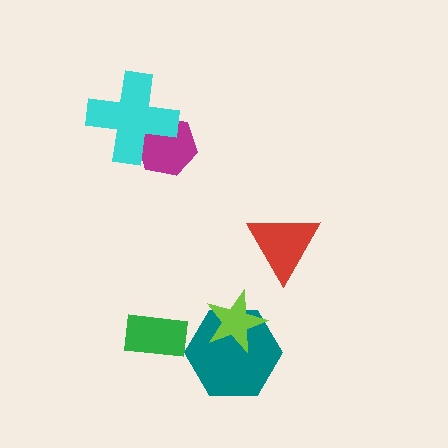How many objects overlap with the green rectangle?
0 objects overlap with the green rectangle.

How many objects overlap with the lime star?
1 object overlaps with the lime star.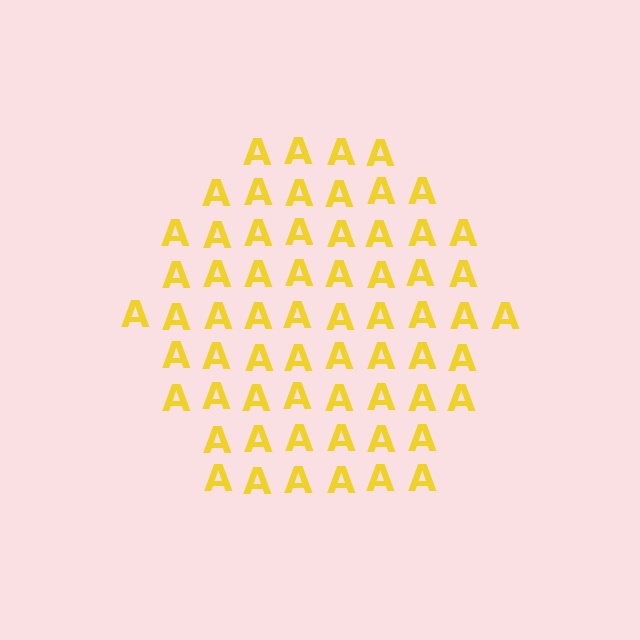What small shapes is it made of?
It is made of small letter A's.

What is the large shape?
The large shape is a hexagon.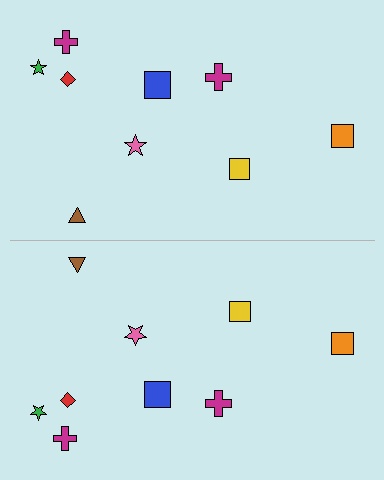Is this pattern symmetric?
Yes, this pattern has bilateral (reflection) symmetry.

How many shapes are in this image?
There are 18 shapes in this image.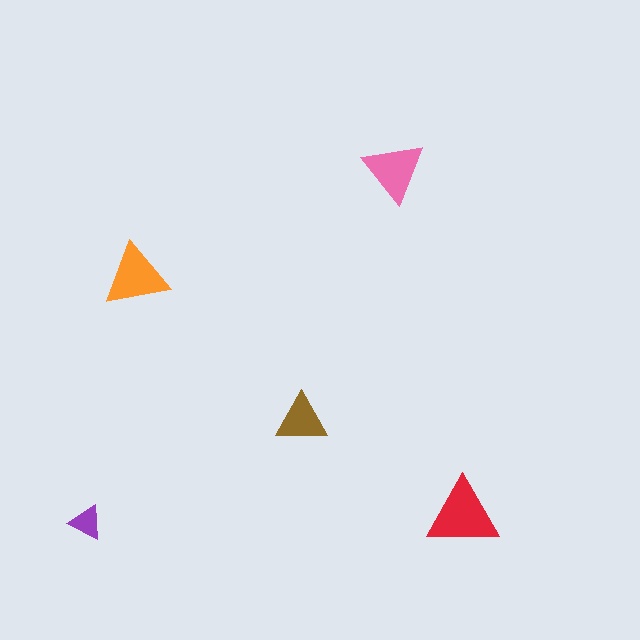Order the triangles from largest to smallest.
the red one, the orange one, the pink one, the brown one, the purple one.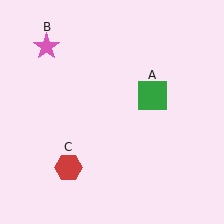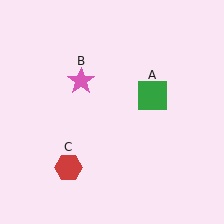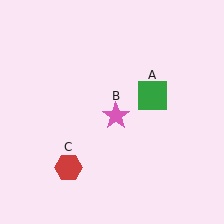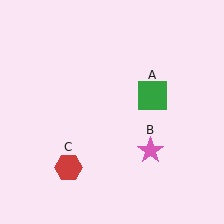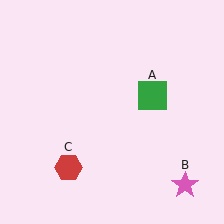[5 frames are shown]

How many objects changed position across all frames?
1 object changed position: pink star (object B).